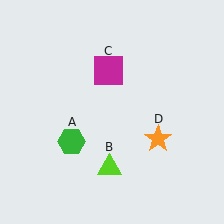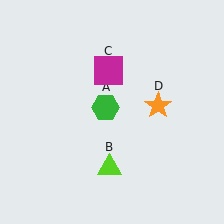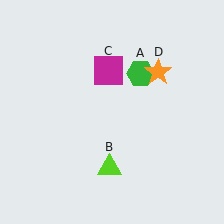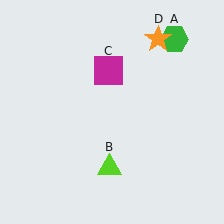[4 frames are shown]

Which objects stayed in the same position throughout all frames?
Lime triangle (object B) and magenta square (object C) remained stationary.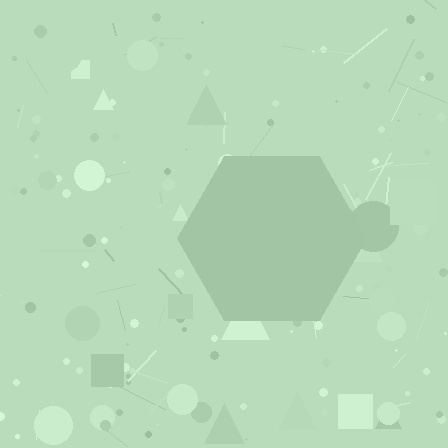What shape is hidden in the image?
A hexagon is hidden in the image.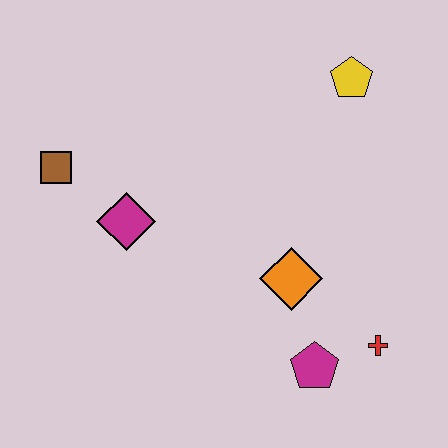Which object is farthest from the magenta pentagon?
The brown square is farthest from the magenta pentagon.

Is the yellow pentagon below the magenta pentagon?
No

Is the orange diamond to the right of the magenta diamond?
Yes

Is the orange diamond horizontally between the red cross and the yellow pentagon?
No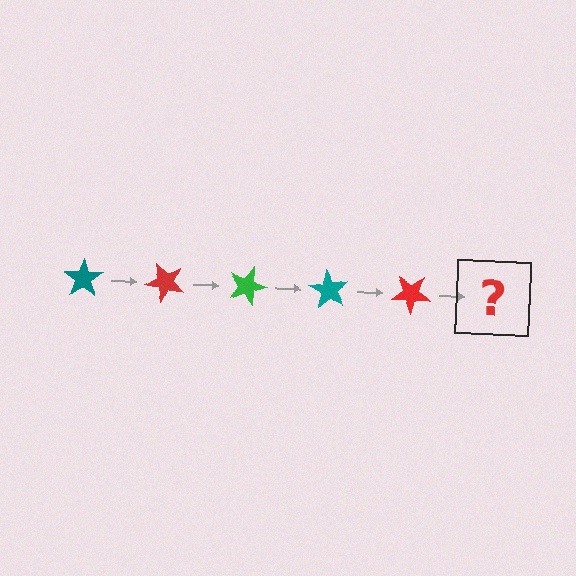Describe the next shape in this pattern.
It should be a green star, rotated 225 degrees from the start.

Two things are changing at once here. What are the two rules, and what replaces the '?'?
The two rules are that it rotates 45 degrees each step and the color cycles through teal, red, and green. The '?' should be a green star, rotated 225 degrees from the start.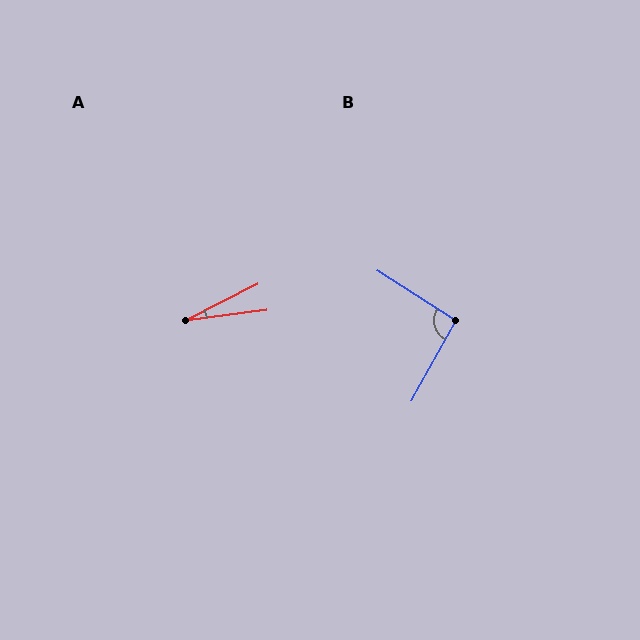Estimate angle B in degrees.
Approximately 94 degrees.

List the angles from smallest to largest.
A (20°), B (94°).